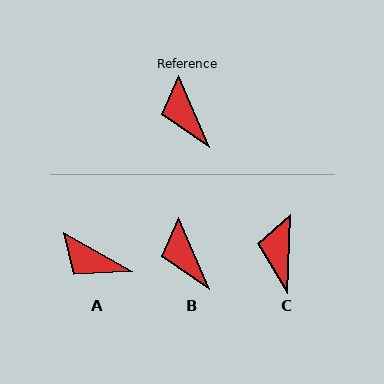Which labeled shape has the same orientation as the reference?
B.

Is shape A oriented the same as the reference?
No, it is off by about 37 degrees.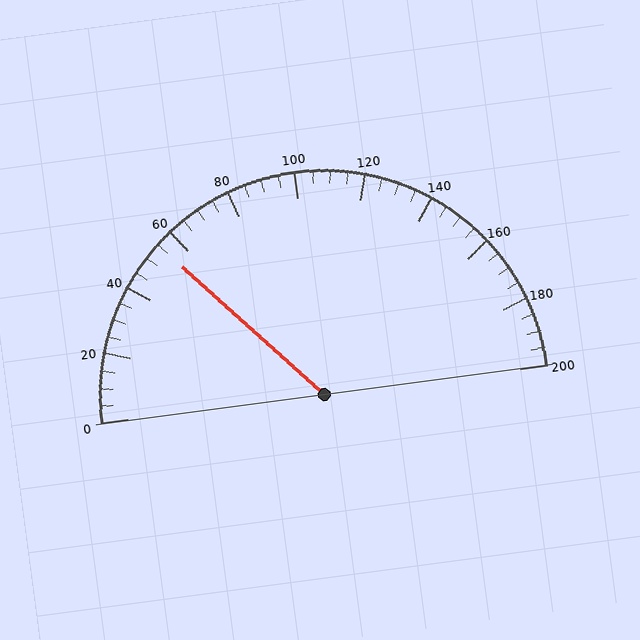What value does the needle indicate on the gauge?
The needle indicates approximately 55.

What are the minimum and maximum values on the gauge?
The gauge ranges from 0 to 200.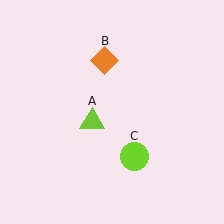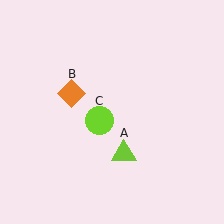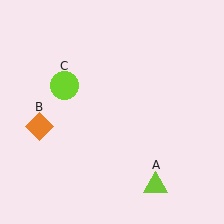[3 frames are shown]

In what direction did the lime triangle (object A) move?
The lime triangle (object A) moved down and to the right.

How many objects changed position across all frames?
3 objects changed position: lime triangle (object A), orange diamond (object B), lime circle (object C).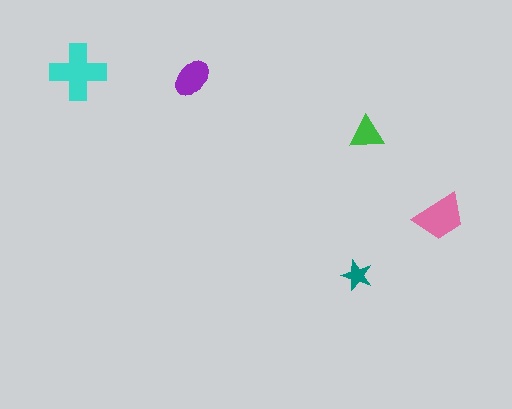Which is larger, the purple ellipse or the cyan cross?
The cyan cross.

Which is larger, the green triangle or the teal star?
The green triangle.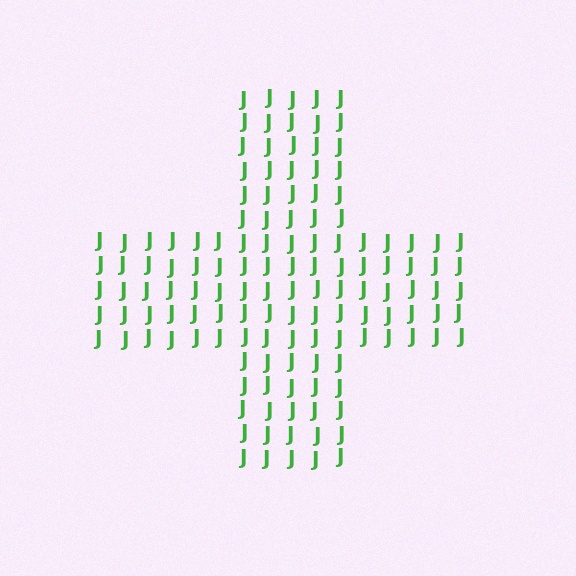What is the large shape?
The large shape is a cross.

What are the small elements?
The small elements are letter J's.